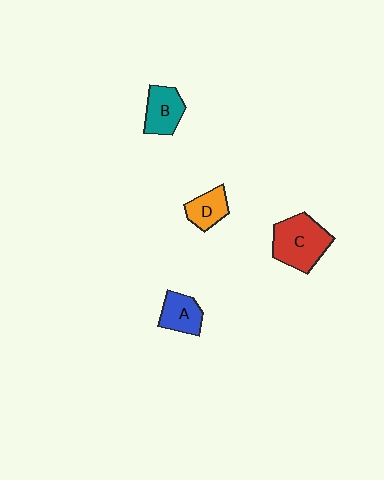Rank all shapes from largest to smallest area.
From largest to smallest: C (red), B (teal), A (blue), D (orange).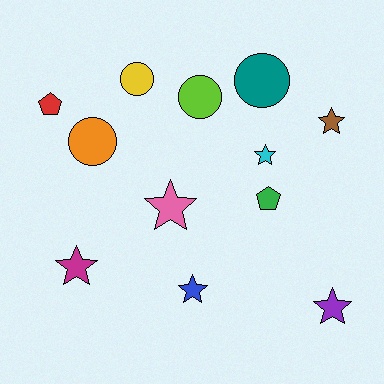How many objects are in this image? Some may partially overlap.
There are 12 objects.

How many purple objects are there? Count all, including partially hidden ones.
There is 1 purple object.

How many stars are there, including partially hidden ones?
There are 6 stars.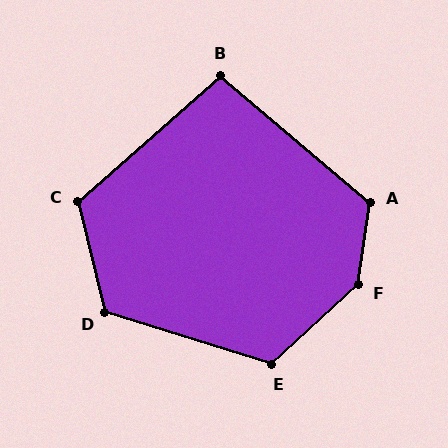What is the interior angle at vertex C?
Approximately 117 degrees (obtuse).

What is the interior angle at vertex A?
Approximately 122 degrees (obtuse).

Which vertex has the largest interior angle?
F, at approximately 140 degrees.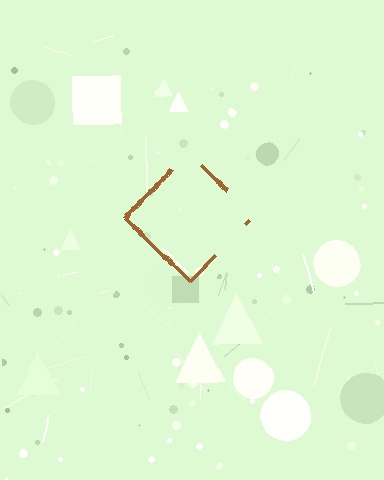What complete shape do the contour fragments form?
The contour fragments form a diamond.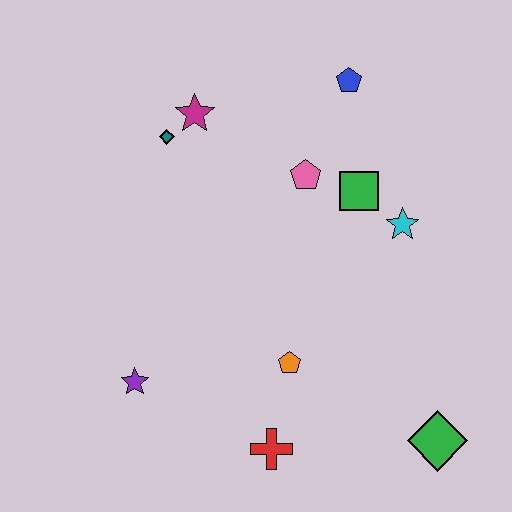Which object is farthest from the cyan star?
The purple star is farthest from the cyan star.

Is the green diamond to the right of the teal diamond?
Yes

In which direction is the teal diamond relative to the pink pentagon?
The teal diamond is to the left of the pink pentagon.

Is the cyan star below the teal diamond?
Yes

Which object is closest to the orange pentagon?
The red cross is closest to the orange pentagon.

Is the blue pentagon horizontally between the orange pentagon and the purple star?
No